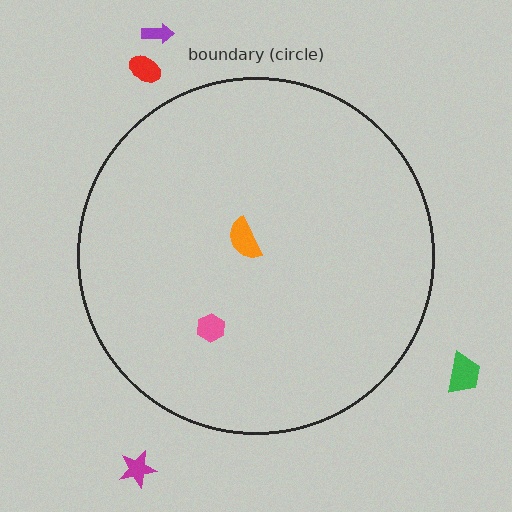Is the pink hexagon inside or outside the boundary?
Inside.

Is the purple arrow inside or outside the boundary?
Outside.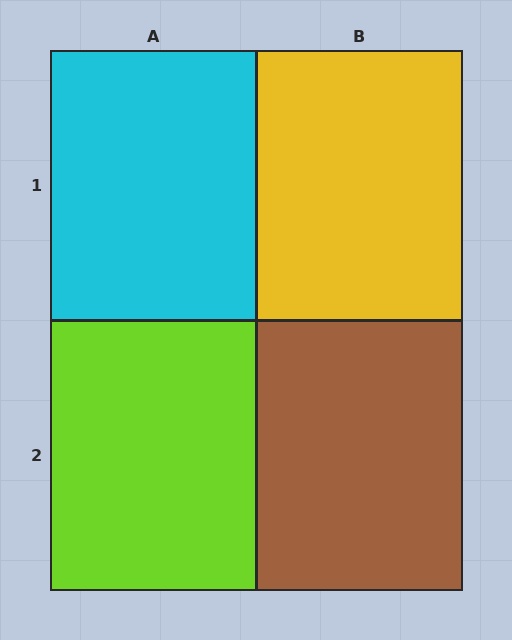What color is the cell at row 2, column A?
Lime.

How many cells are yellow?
1 cell is yellow.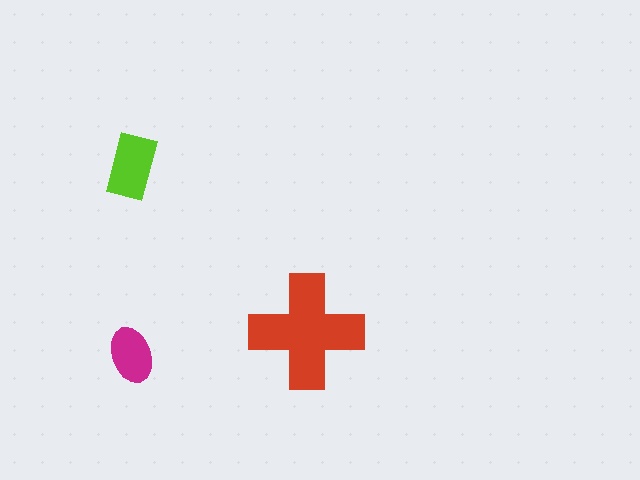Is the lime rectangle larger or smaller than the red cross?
Smaller.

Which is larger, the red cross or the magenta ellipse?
The red cross.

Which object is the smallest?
The magenta ellipse.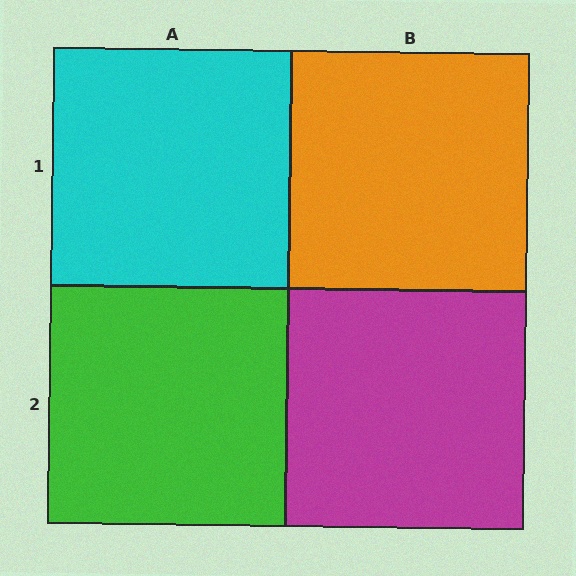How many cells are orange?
1 cell is orange.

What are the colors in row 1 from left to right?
Cyan, orange.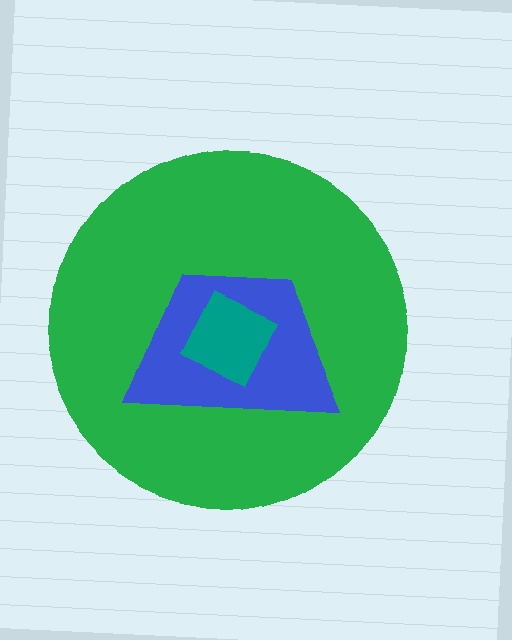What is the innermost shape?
The teal square.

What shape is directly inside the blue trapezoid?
The teal square.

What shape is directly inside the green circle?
The blue trapezoid.